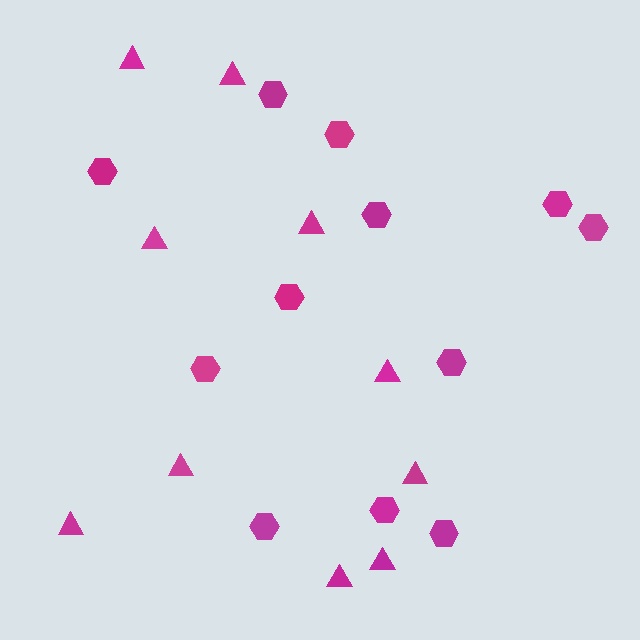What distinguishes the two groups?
There are 2 groups: one group of triangles (10) and one group of hexagons (12).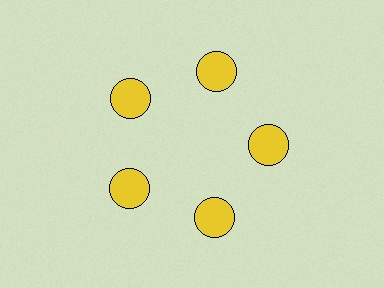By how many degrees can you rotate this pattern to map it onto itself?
The pattern maps onto itself every 72 degrees of rotation.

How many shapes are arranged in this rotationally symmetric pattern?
There are 5 shapes, arranged in 5 groups of 1.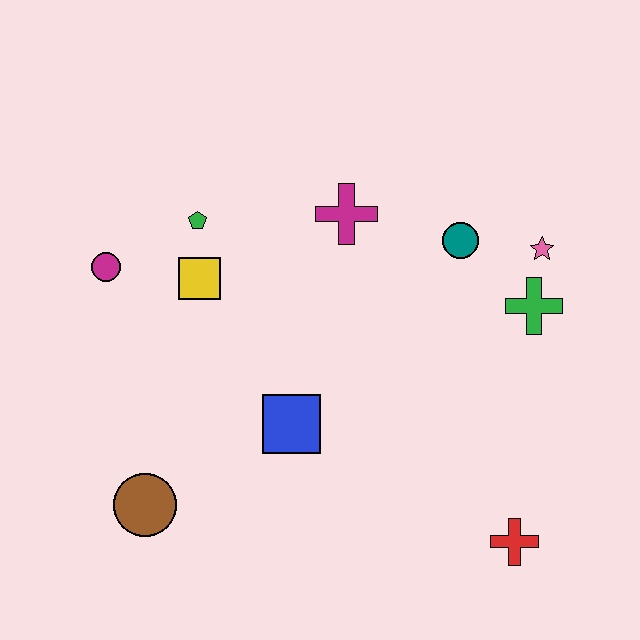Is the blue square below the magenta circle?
Yes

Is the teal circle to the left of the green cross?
Yes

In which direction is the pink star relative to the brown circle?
The pink star is to the right of the brown circle.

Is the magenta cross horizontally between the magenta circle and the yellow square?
No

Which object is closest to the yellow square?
The green pentagon is closest to the yellow square.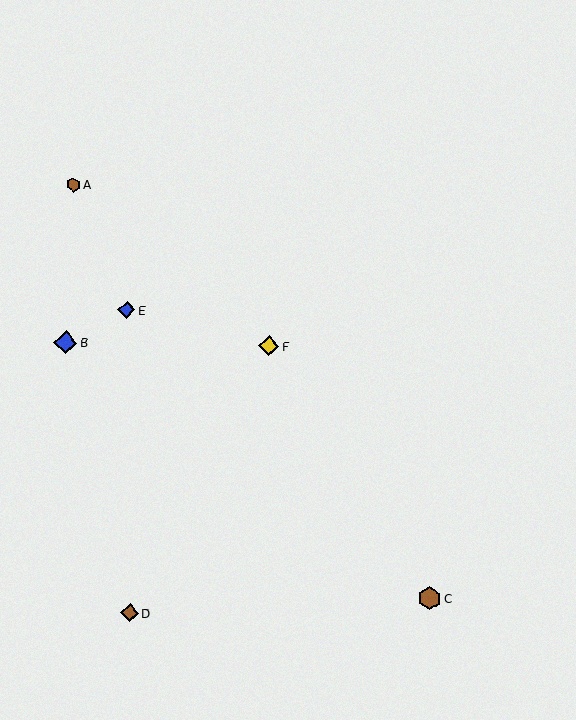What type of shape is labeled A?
Shape A is a brown hexagon.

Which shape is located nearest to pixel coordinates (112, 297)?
The blue diamond (labeled E) at (127, 310) is nearest to that location.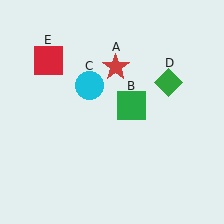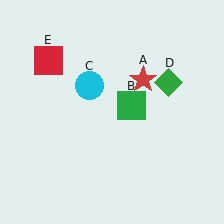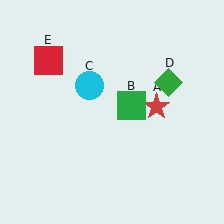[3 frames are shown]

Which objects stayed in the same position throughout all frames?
Green square (object B) and cyan circle (object C) and green diamond (object D) and red square (object E) remained stationary.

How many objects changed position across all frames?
1 object changed position: red star (object A).